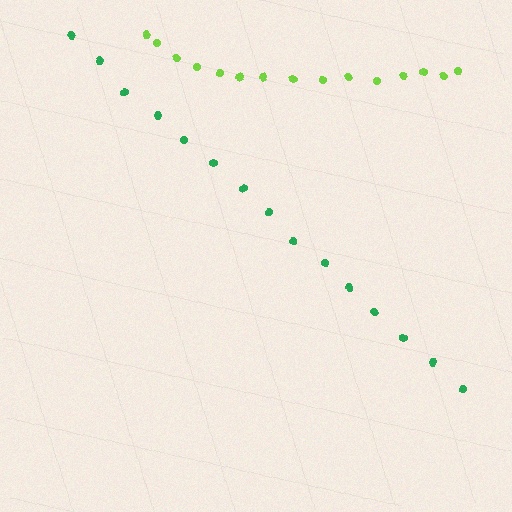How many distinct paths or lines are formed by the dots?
There are 2 distinct paths.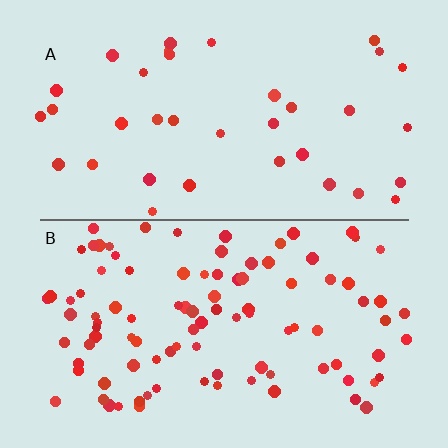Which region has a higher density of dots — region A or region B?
B (the bottom).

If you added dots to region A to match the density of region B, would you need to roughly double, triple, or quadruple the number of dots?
Approximately triple.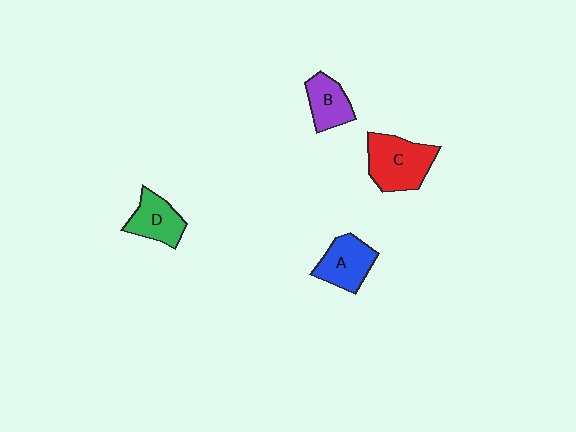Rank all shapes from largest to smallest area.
From largest to smallest: C (red), A (blue), D (green), B (purple).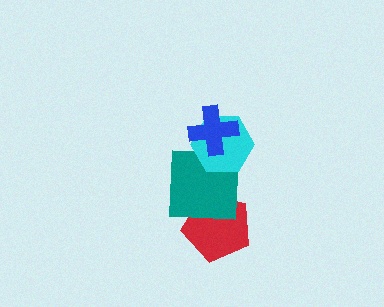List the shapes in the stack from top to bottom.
From top to bottom: the blue cross, the cyan hexagon, the teal square, the red pentagon.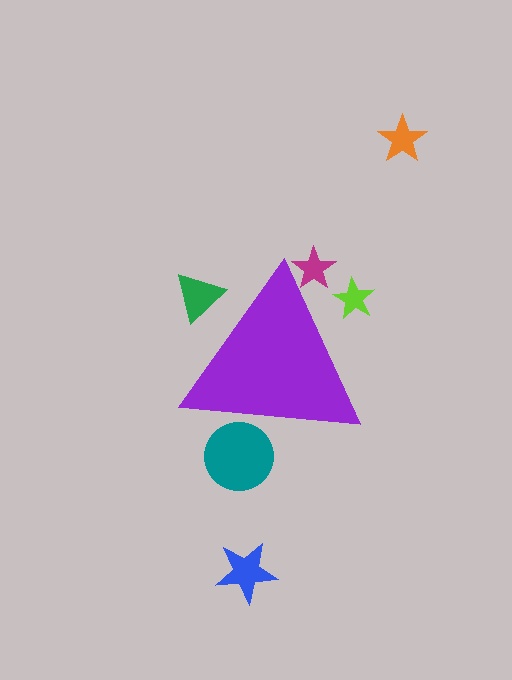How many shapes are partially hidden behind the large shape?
4 shapes are partially hidden.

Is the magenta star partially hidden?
Yes, the magenta star is partially hidden behind the purple triangle.